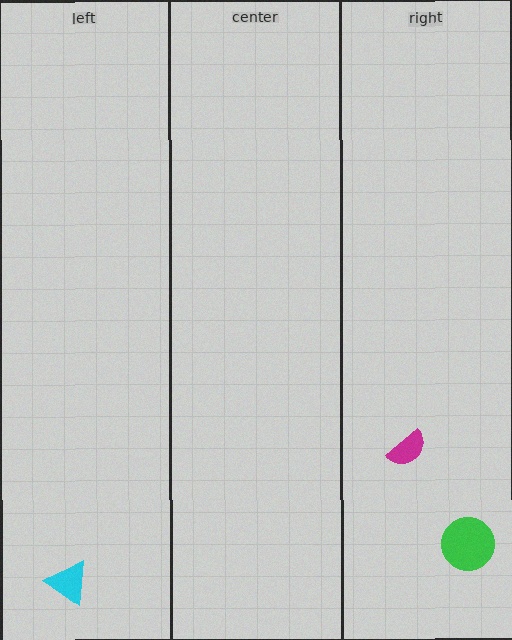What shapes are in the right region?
The magenta semicircle, the green circle.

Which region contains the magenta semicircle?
The right region.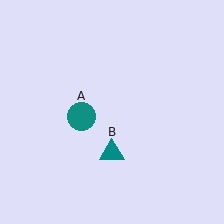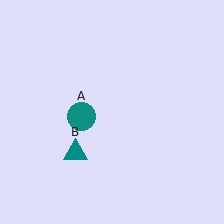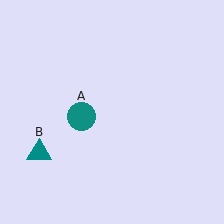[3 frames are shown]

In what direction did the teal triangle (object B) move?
The teal triangle (object B) moved left.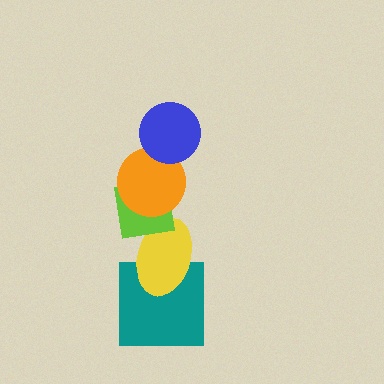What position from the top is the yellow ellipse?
The yellow ellipse is 4th from the top.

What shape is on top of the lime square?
The orange circle is on top of the lime square.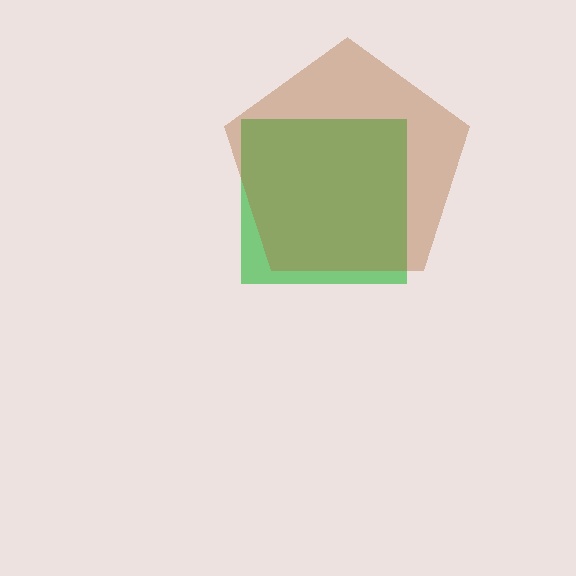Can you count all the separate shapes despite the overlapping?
Yes, there are 2 separate shapes.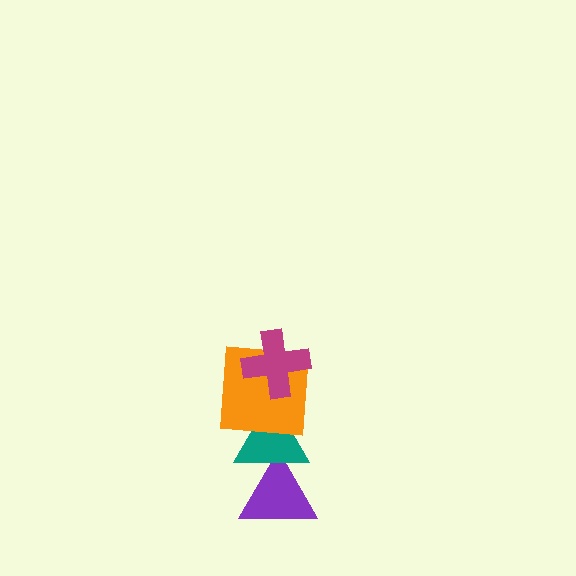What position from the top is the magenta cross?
The magenta cross is 1st from the top.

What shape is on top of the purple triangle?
The teal triangle is on top of the purple triangle.